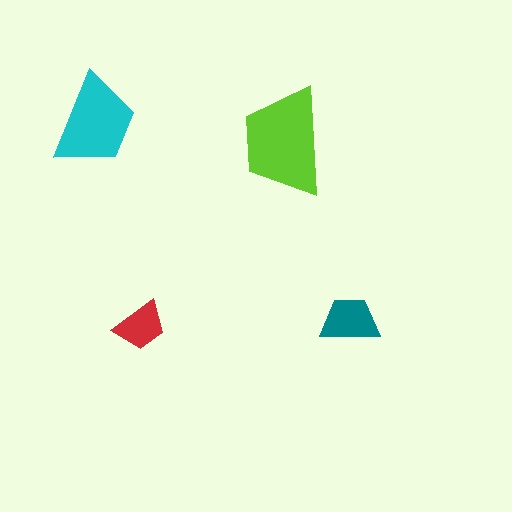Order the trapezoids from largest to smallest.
the lime one, the cyan one, the teal one, the red one.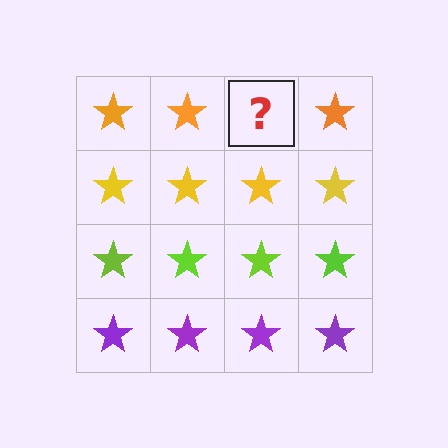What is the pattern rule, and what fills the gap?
The rule is that each row has a consistent color. The gap should be filled with an orange star.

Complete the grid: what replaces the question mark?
The question mark should be replaced with an orange star.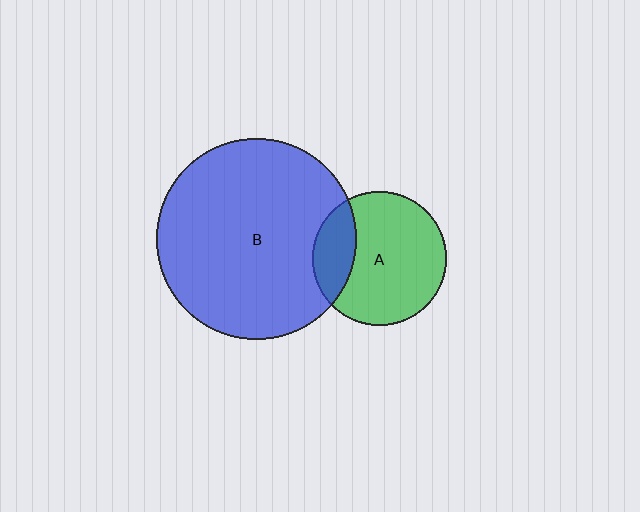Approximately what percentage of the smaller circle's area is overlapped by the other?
Approximately 25%.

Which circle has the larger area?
Circle B (blue).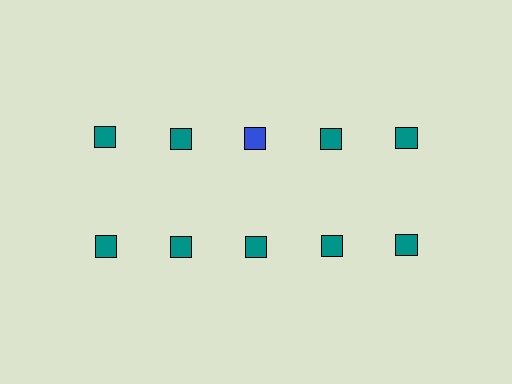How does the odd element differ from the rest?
It has a different color: blue instead of teal.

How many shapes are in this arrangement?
There are 10 shapes arranged in a grid pattern.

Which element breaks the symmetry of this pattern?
The blue square in the top row, center column breaks the symmetry. All other shapes are teal squares.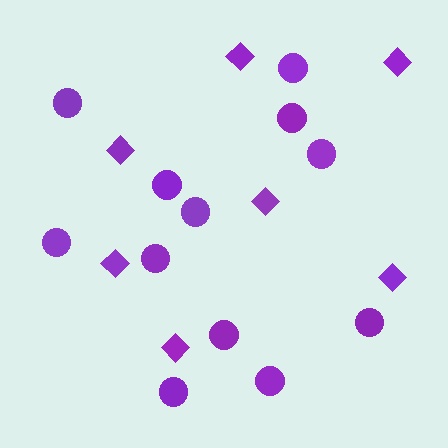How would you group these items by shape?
There are 2 groups: one group of circles (12) and one group of diamonds (7).